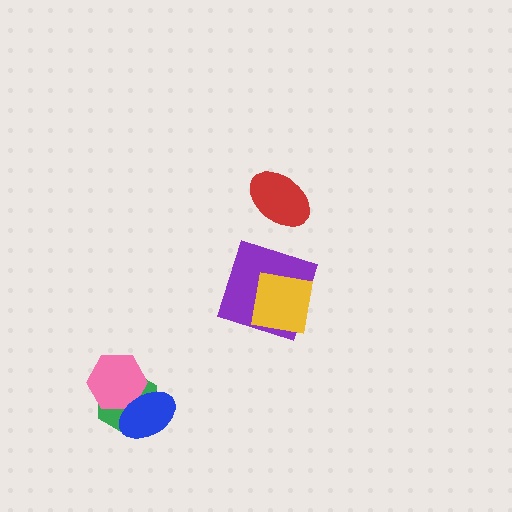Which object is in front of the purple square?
The yellow square is in front of the purple square.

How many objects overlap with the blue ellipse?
2 objects overlap with the blue ellipse.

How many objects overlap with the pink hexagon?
2 objects overlap with the pink hexagon.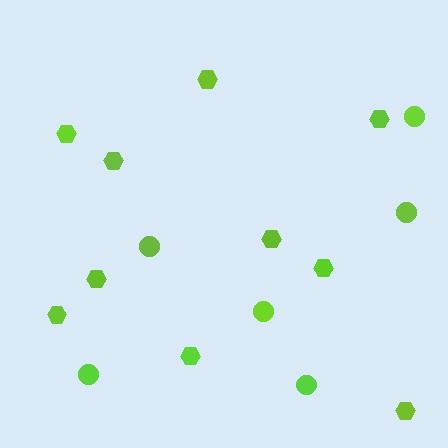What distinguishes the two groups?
There are 2 groups: one group of hexagons (10) and one group of circles (6).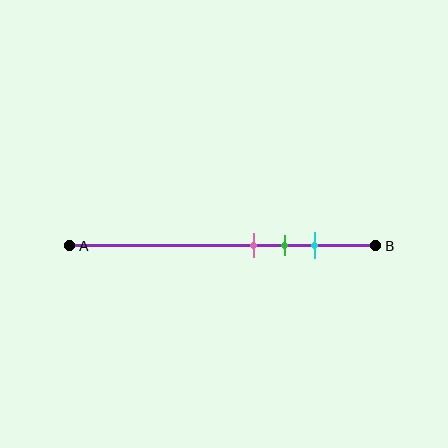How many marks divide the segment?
There are 3 marks dividing the segment.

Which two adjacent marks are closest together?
The pink and green marks are the closest adjacent pair.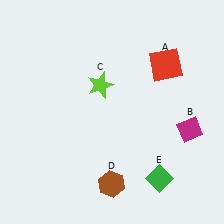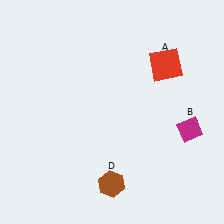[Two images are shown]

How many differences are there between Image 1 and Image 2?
There are 2 differences between the two images.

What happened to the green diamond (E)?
The green diamond (E) was removed in Image 2. It was in the bottom-right area of Image 1.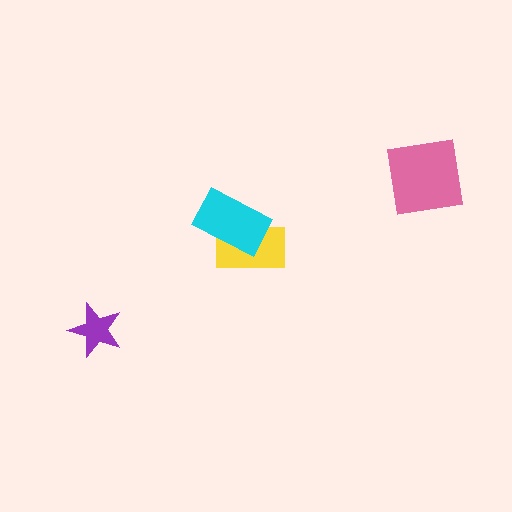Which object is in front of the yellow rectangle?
The cyan rectangle is in front of the yellow rectangle.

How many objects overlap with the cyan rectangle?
1 object overlaps with the cyan rectangle.